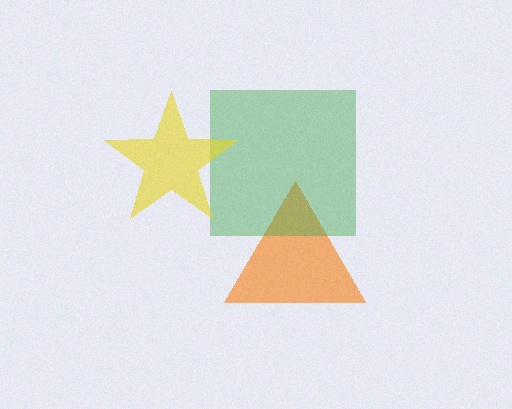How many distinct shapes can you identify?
There are 3 distinct shapes: an orange triangle, a green square, a yellow star.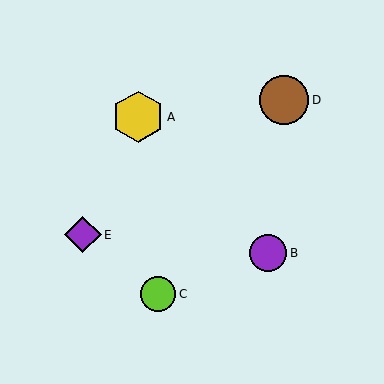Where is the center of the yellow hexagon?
The center of the yellow hexagon is at (138, 117).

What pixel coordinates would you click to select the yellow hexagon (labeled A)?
Click at (138, 117) to select the yellow hexagon A.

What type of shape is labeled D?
Shape D is a brown circle.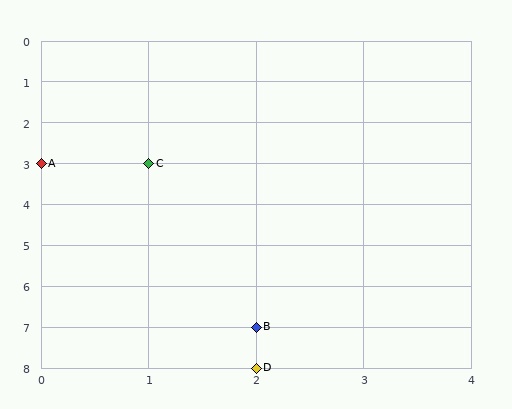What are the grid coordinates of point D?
Point D is at grid coordinates (2, 8).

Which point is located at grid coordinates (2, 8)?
Point D is at (2, 8).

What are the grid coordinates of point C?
Point C is at grid coordinates (1, 3).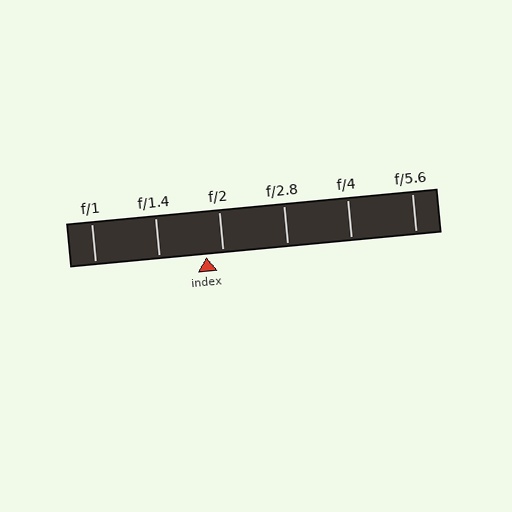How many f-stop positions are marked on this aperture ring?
There are 6 f-stop positions marked.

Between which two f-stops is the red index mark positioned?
The index mark is between f/1.4 and f/2.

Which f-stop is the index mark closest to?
The index mark is closest to f/2.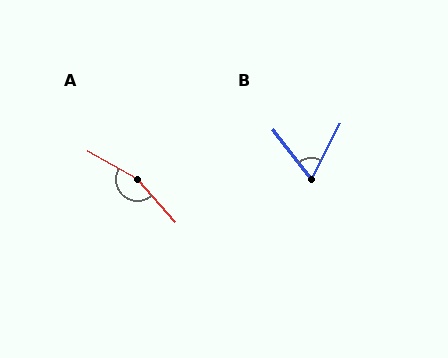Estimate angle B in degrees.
Approximately 65 degrees.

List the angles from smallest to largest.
B (65°), A (161°).